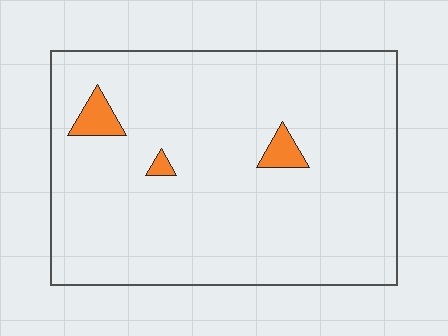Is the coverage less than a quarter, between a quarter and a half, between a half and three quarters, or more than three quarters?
Less than a quarter.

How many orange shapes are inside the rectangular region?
3.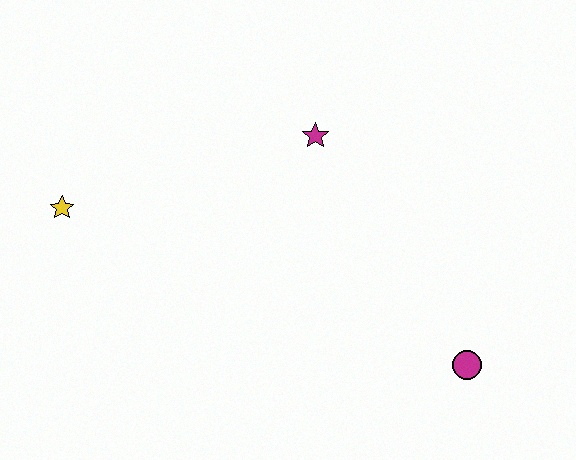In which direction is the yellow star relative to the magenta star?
The yellow star is to the left of the magenta star.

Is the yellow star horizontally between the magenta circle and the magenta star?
No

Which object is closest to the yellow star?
The magenta star is closest to the yellow star.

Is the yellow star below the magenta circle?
No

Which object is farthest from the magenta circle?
The yellow star is farthest from the magenta circle.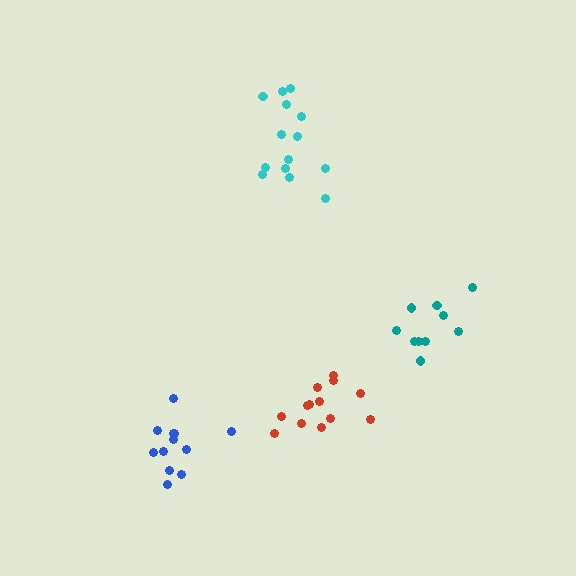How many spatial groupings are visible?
There are 4 spatial groupings.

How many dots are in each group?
Group 1: 14 dots, Group 2: 10 dots, Group 3: 12 dots, Group 4: 13 dots (49 total).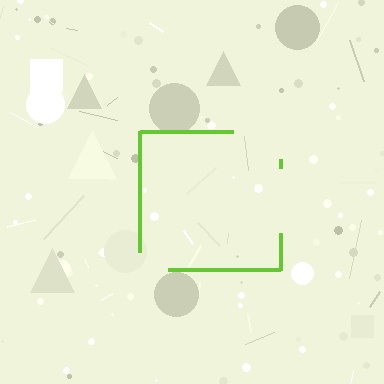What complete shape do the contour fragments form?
The contour fragments form a square.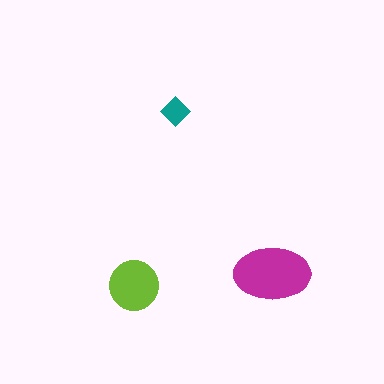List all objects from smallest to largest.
The teal diamond, the lime circle, the magenta ellipse.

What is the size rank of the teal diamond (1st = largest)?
3rd.